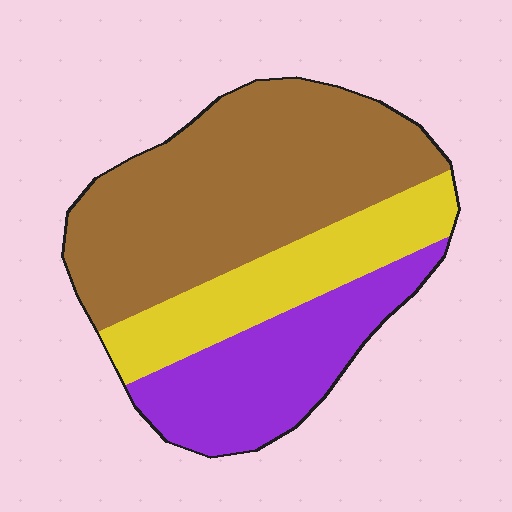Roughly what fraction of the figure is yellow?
Yellow covers 23% of the figure.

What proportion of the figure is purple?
Purple takes up between a sixth and a third of the figure.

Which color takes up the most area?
Brown, at roughly 50%.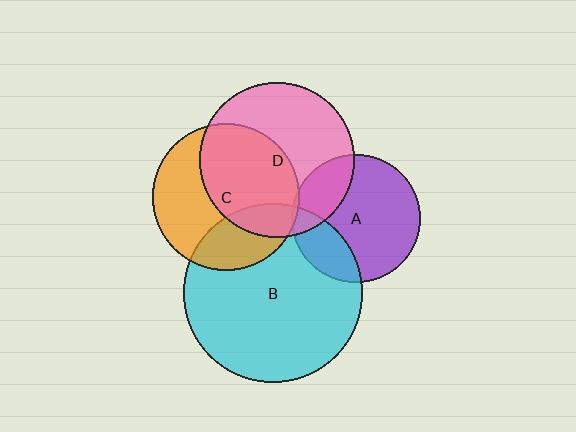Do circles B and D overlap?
Yes.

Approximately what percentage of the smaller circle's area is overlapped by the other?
Approximately 10%.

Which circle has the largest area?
Circle B (cyan).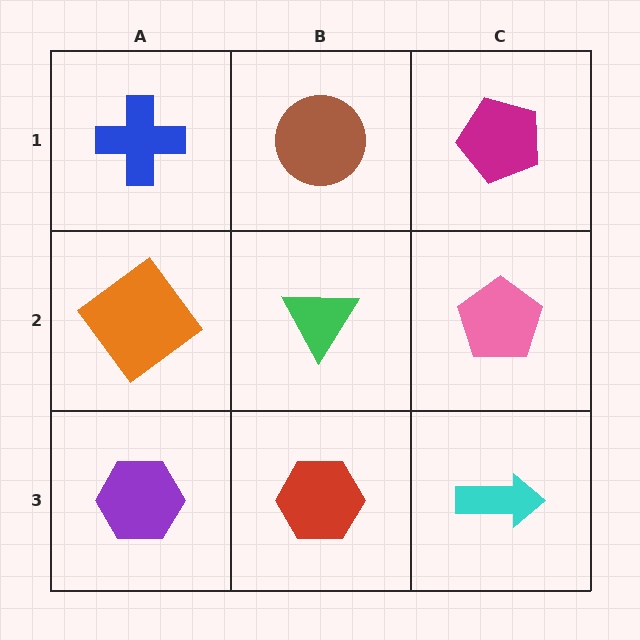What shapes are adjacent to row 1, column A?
An orange diamond (row 2, column A), a brown circle (row 1, column B).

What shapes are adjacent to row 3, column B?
A green triangle (row 2, column B), a purple hexagon (row 3, column A), a cyan arrow (row 3, column C).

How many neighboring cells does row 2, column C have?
3.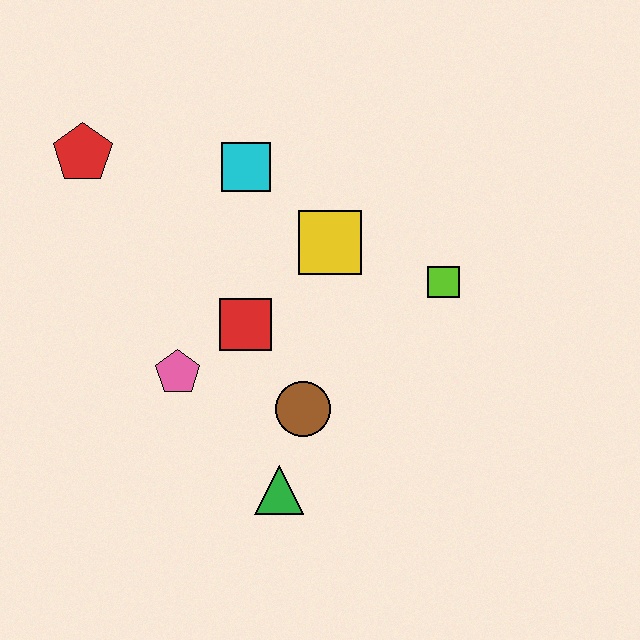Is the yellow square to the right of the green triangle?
Yes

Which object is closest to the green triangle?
The brown circle is closest to the green triangle.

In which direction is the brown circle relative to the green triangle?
The brown circle is above the green triangle.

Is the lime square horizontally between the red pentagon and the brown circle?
No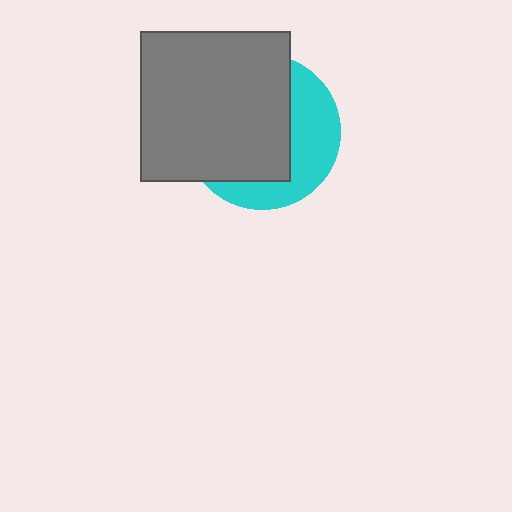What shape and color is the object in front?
The object in front is a gray square.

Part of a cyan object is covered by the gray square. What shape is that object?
It is a circle.